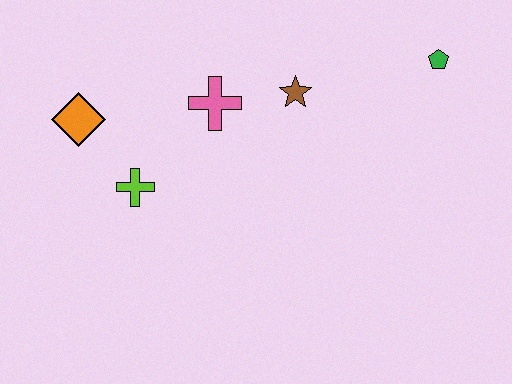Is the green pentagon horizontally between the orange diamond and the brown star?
No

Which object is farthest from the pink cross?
The green pentagon is farthest from the pink cross.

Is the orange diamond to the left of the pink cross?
Yes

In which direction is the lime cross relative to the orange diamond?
The lime cross is below the orange diamond.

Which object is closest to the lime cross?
The orange diamond is closest to the lime cross.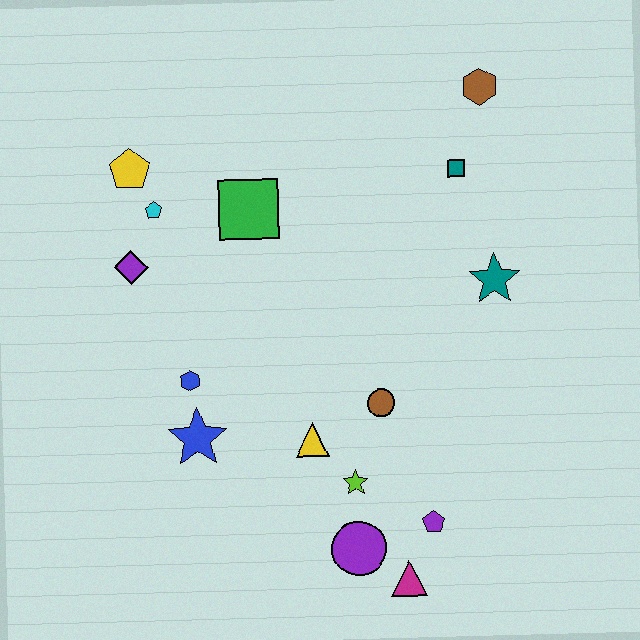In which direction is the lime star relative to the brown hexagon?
The lime star is below the brown hexagon.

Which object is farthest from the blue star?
The brown hexagon is farthest from the blue star.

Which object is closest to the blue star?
The blue hexagon is closest to the blue star.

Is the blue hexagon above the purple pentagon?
Yes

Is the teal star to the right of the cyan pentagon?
Yes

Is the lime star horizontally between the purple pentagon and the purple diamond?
Yes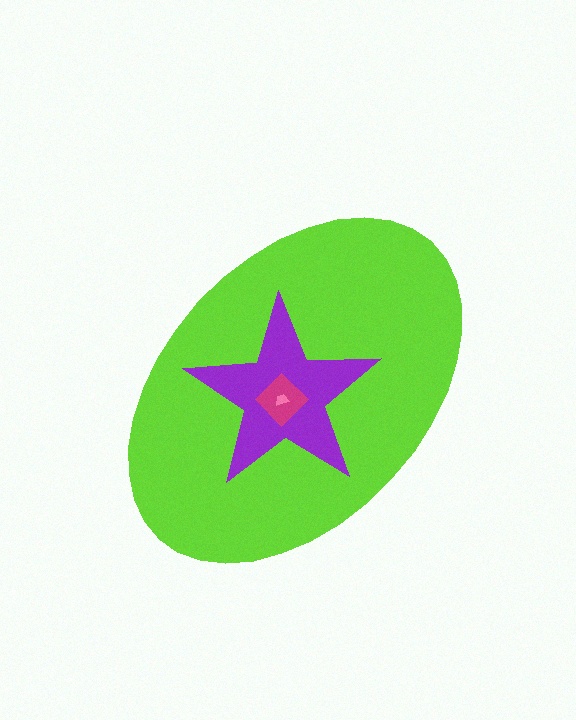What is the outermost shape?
The lime ellipse.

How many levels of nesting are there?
4.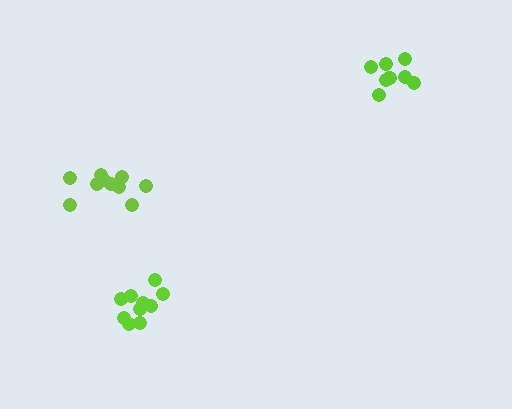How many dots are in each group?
Group 1: 8 dots, Group 2: 10 dots, Group 3: 10 dots (28 total).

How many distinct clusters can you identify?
There are 3 distinct clusters.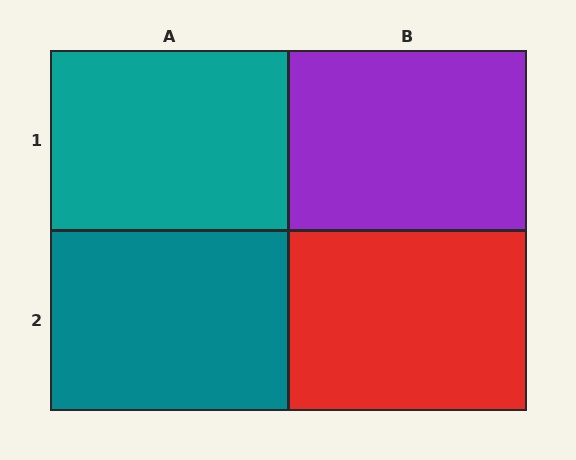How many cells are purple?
1 cell is purple.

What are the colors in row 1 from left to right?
Teal, purple.